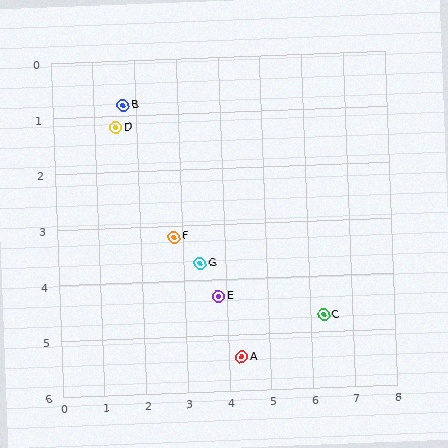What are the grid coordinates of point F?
Point F is at approximately (2.8, 3.2).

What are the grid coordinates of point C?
Point C is at approximately (6.3, 4.7).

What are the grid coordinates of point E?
Point E is at approximately (3.8, 4.3).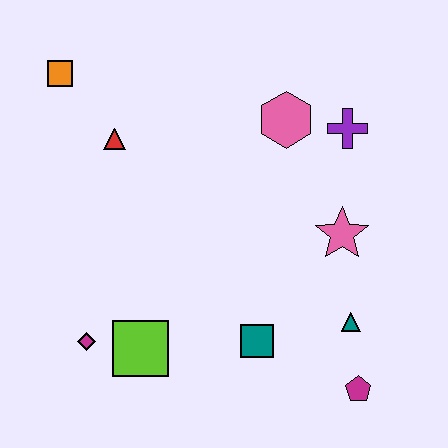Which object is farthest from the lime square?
The purple cross is farthest from the lime square.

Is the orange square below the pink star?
No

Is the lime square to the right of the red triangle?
Yes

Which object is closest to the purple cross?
The pink hexagon is closest to the purple cross.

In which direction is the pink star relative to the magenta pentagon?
The pink star is above the magenta pentagon.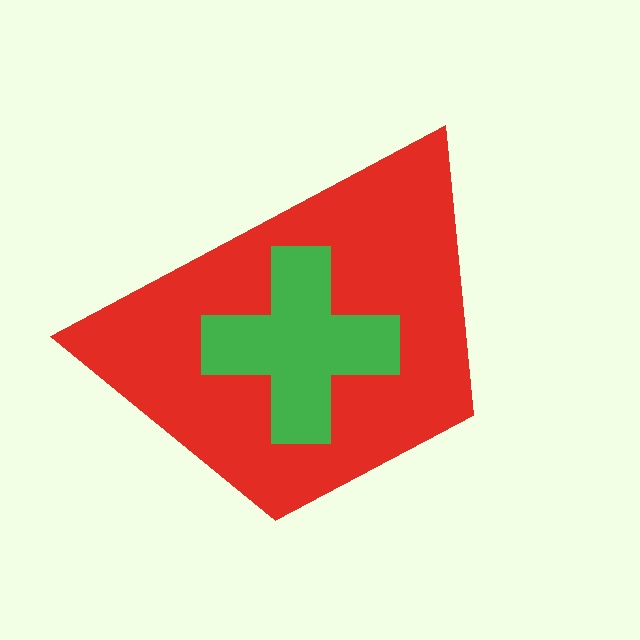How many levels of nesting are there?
2.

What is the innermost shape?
The green cross.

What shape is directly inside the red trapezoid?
The green cross.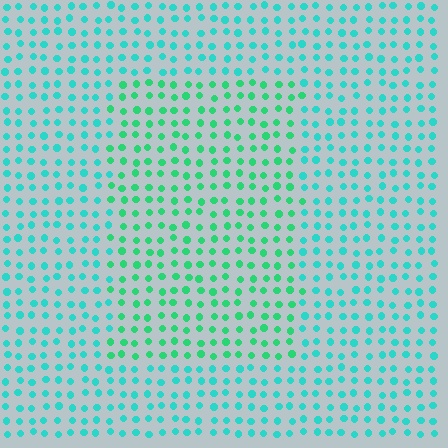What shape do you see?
I see a rectangle.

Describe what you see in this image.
The image is filled with small cyan elements in a uniform arrangement. A rectangle-shaped region is visible where the elements are tinted to a slightly different hue, forming a subtle color boundary.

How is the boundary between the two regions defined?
The boundary is defined purely by a slight shift in hue (about 29 degrees). Spacing, size, and orientation are identical on both sides.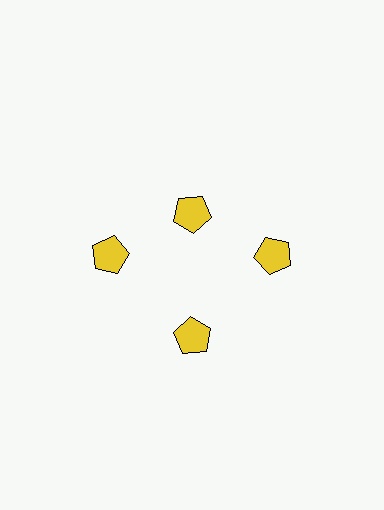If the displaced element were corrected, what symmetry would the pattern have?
It would have 4-fold rotational symmetry — the pattern would map onto itself every 90 degrees.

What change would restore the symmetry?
The symmetry would be restored by moving it outward, back onto the ring so that all 4 pentagons sit at equal angles and equal distance from the center.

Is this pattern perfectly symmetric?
No. The 4 yellow pentagons are arranged in a ring, but one element near the 12 o'clock position is pulled inward toward the center, breaking the 4-fold rotational symmetry.